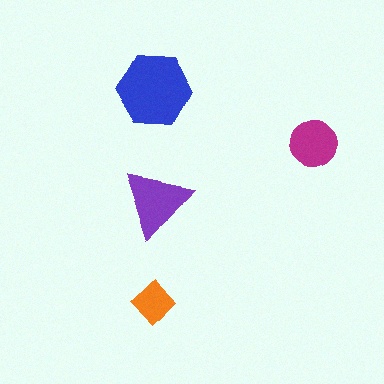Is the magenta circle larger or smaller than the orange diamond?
Larger.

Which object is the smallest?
The orange diamond.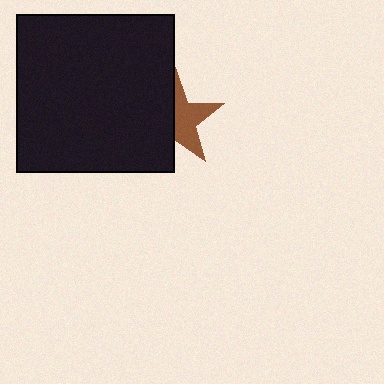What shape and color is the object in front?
The object in front is a black square.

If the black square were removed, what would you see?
You would see the complete brown star.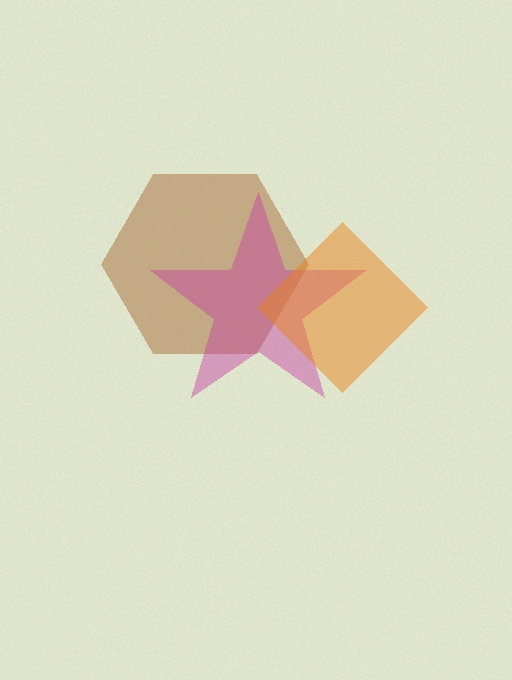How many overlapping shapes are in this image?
There are 3 overlapping shapes in the image.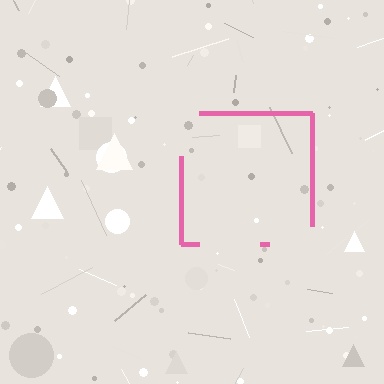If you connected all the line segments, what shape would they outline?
They would outline a square.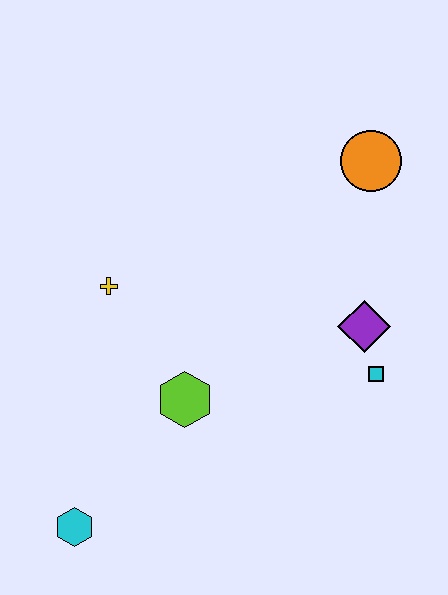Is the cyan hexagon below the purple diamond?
Yes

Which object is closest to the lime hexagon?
The yellow cross is closest to the lime hexagon.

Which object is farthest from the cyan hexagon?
The orange circle is farthest from the cyan hexagon.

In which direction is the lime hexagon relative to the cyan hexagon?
The lime hexagon is above the cyan hexagon.